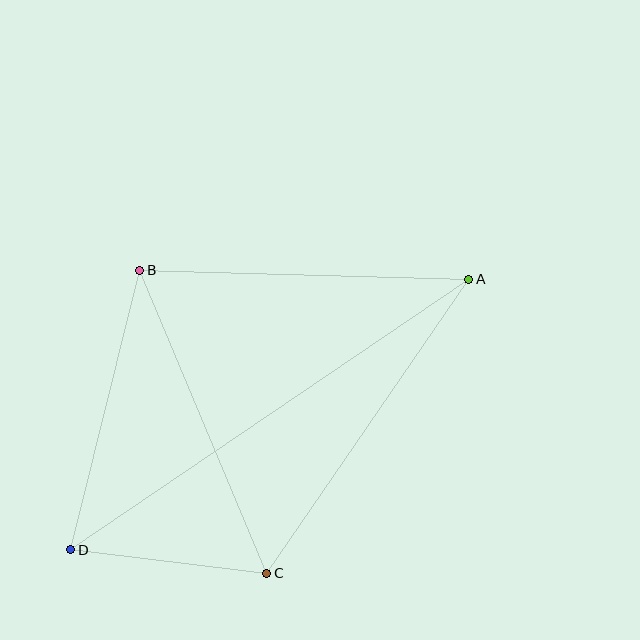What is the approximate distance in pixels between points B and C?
The distance between B and C is approximately 328 pixels.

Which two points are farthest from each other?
Points A and D are farthest from each other.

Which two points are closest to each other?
Points C and D are closest to each other.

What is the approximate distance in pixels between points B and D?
The distance between B and D is approximately 288 pixels.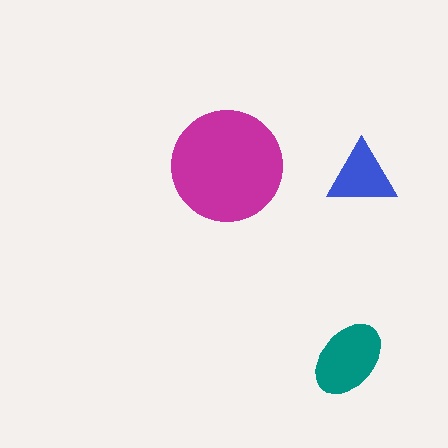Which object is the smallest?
The blue triangle.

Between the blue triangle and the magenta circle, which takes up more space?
The magenta circle.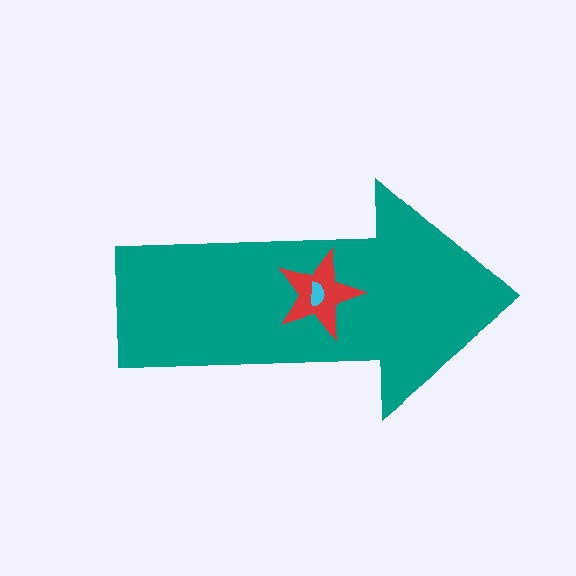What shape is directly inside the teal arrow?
The red star.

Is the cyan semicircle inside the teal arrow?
Yes.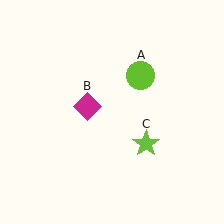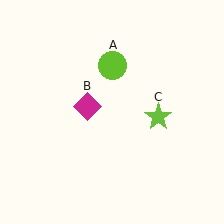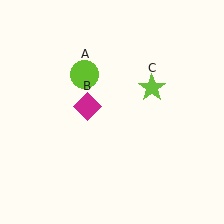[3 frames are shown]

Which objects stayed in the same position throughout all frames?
Magenta diamond (object B) remained stationary.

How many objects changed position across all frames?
2 objects changed position: lime circle (object A), lime star (object C).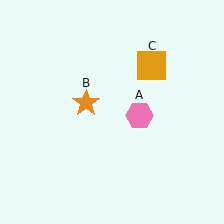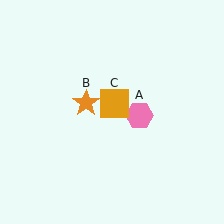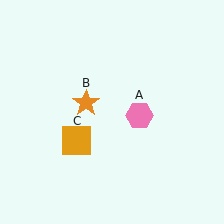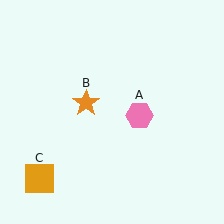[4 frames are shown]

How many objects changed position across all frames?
1 object changed position: orange square (object C).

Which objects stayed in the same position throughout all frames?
Pink hexagon (object A) and orange star (object B) remained stationary.